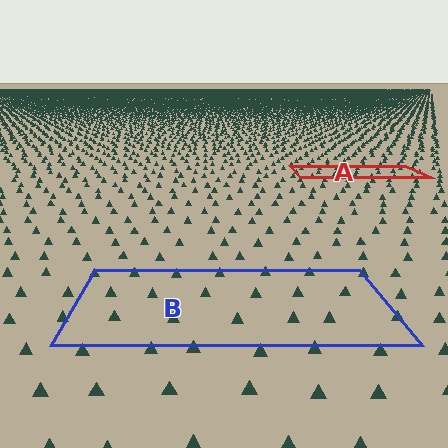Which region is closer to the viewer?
Region B is closer. The texture elements there are larger and more spread out.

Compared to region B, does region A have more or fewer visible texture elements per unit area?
Region A has more texture elements per unit area — they are packed more densely because it is farther away.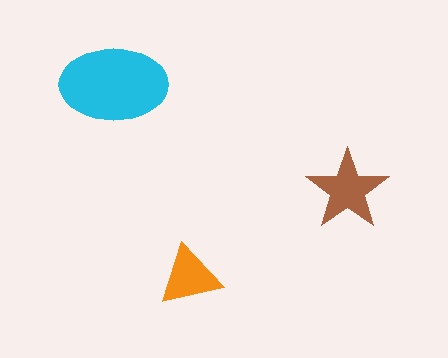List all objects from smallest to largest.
The orange triangle, the brown star, the cyan ellipse.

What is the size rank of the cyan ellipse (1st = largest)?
1st.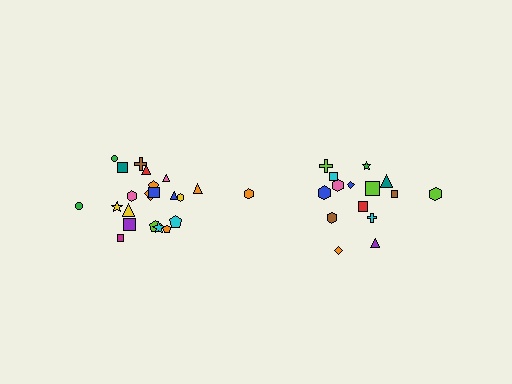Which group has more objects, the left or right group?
The left group.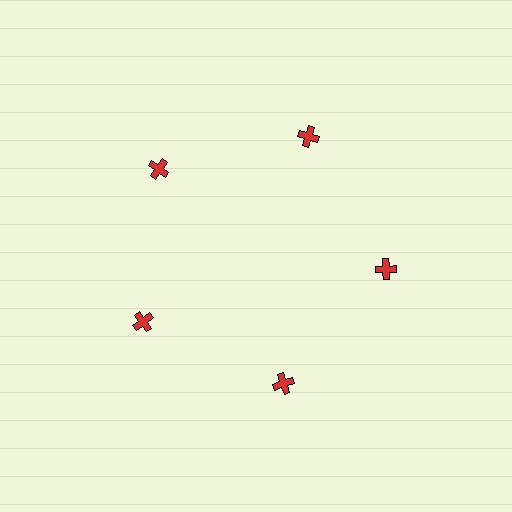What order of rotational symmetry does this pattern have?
This pattern has 5-fold rotational symmetry.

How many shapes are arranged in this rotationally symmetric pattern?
There are 5 shapes, arranged in 5 groups of 1.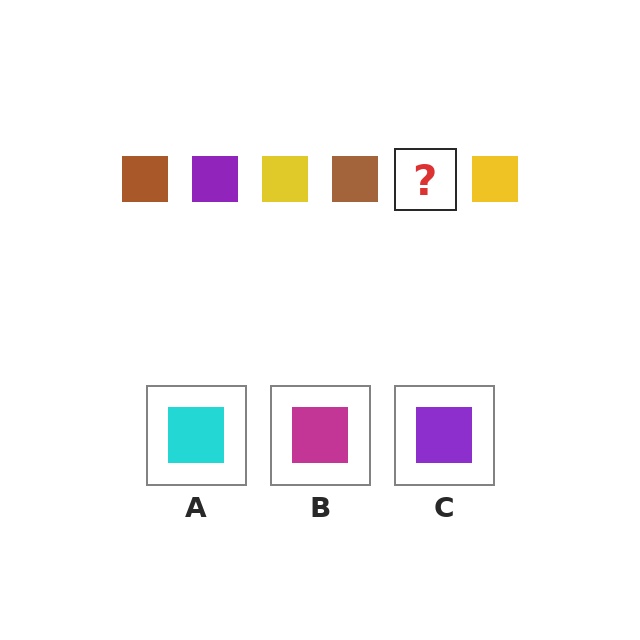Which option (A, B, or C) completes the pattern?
C.